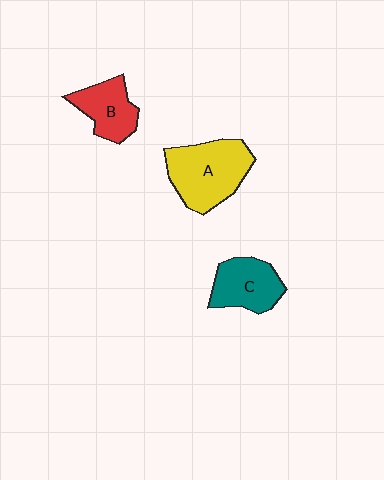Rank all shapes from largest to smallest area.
From largest to smallest: A (yellow), C (teal), B (red).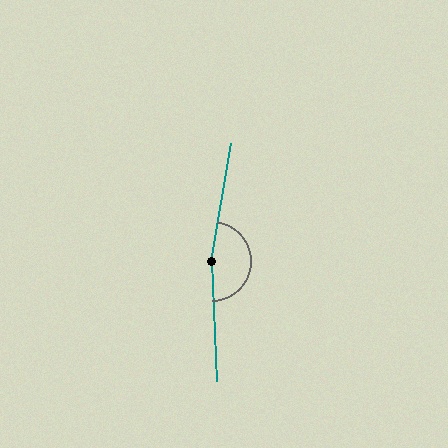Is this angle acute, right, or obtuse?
It is obtuse.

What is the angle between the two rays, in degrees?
Approximately 168 degrees.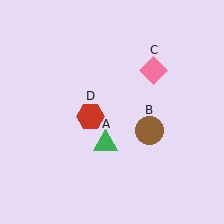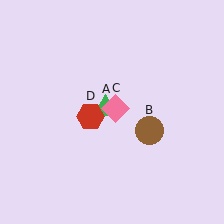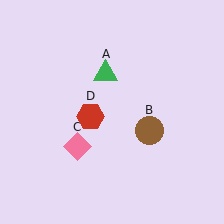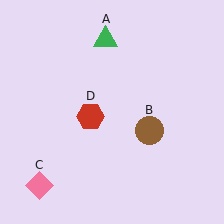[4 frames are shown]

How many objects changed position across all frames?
2 objects changed position: green triangle (object A), pink diamond (object C).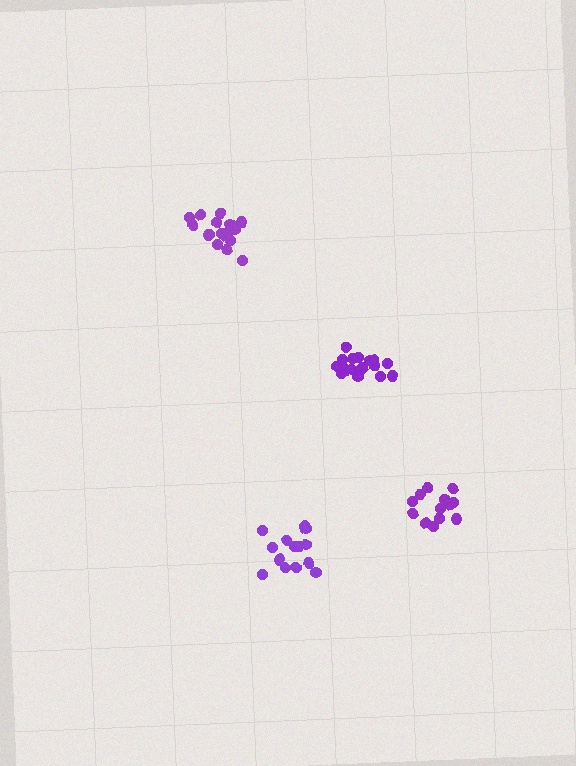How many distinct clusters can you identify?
There are 4 distinct clusters.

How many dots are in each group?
Group 1: 18 dots, Group 2: 18 dots, Group 3: 14 dots, Group 4: 13 dots (63 total).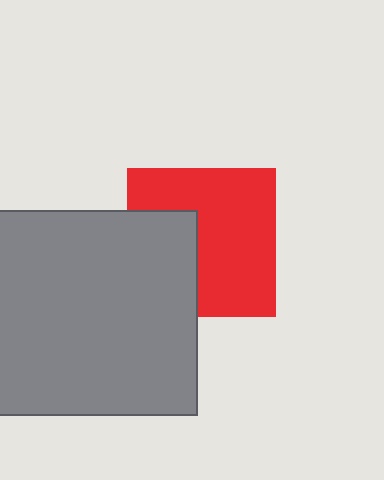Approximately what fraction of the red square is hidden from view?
Roughly 34% of the red square is hidden behind the gray square.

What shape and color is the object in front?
The object in front is a gray square.